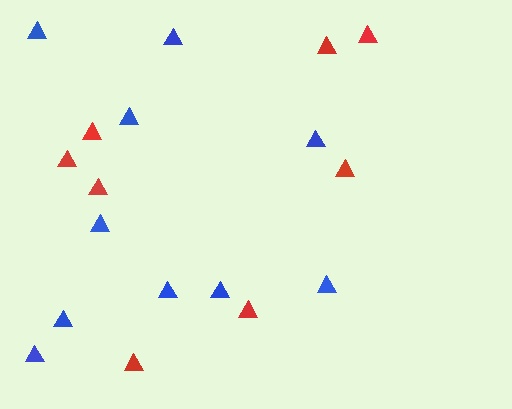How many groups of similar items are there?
There are 2 groups: one group of red triangles (8) and one group of blue triangles (10).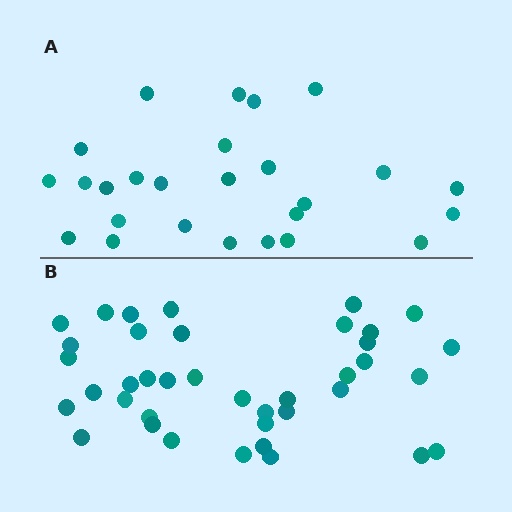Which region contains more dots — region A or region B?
Region B (the bottom region) has more dots.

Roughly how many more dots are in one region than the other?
Region B has approximately 15 more dots than region A.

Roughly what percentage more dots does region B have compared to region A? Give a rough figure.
About 50% more.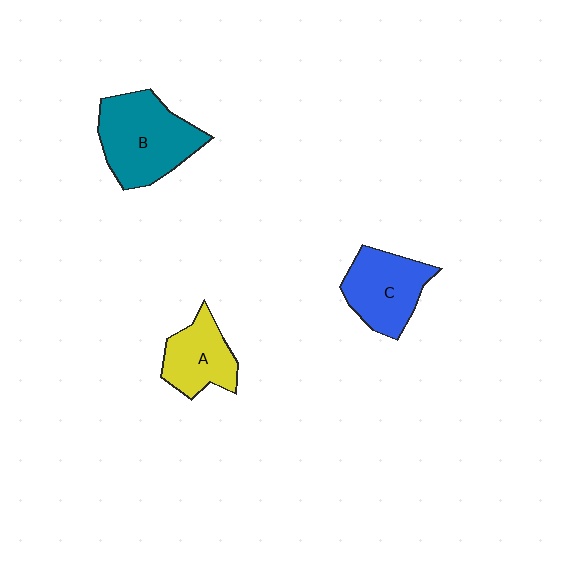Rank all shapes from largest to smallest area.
From largest to smallest: B (teal), C (blue), A (yellow).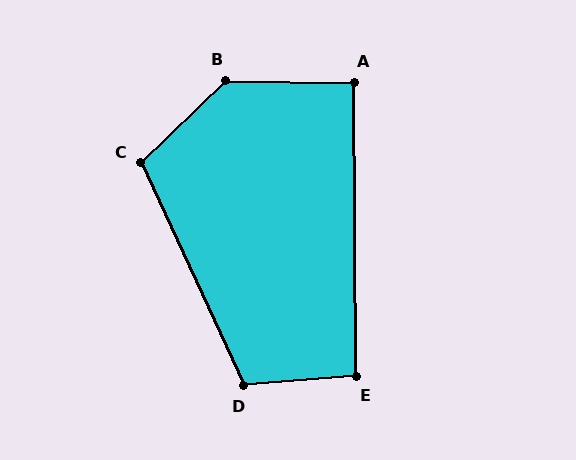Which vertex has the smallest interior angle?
A, at approximately 91 degrees.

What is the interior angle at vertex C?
Approximately 109 degrees (obtuse).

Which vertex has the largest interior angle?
B, at approximately 135 degrees.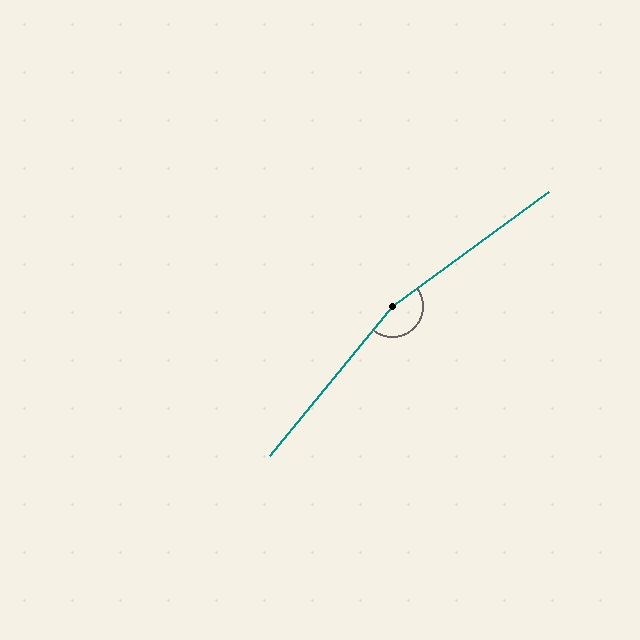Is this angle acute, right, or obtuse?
It is obtuse.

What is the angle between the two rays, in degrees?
Approximately 165 degrees.